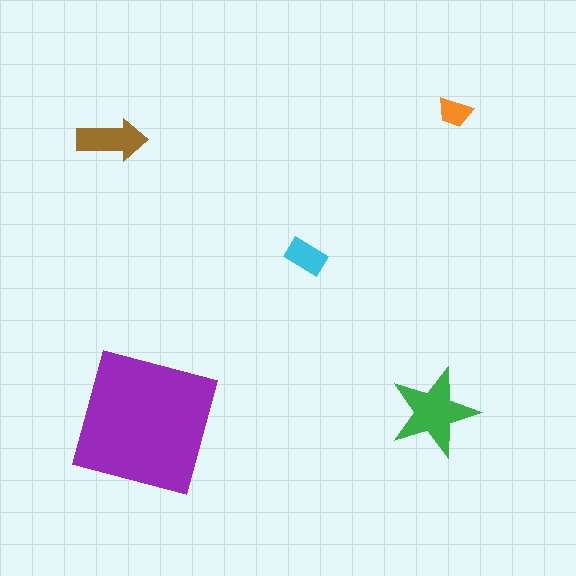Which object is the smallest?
The orange trapezoid.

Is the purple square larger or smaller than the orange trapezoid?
Larger.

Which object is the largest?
The purple square.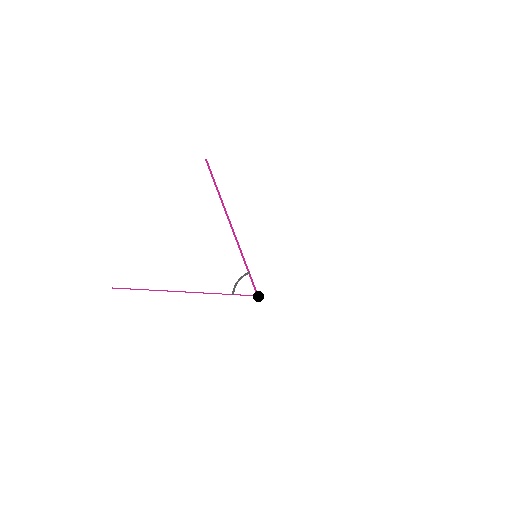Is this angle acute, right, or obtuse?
It is acute.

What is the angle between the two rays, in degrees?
Approximately 66 degrees.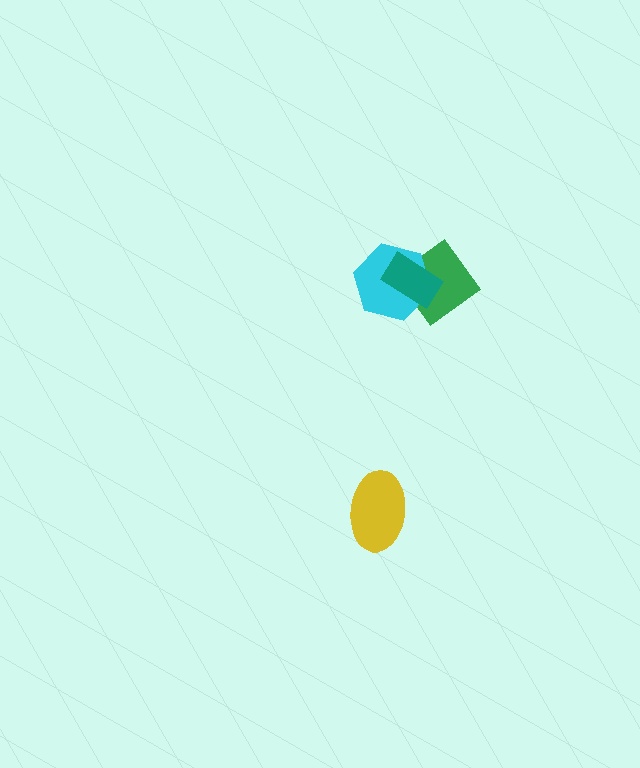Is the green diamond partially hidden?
Yes, it is partially covered by another shape.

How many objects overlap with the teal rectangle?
2 objects overlap with the teal rectangle.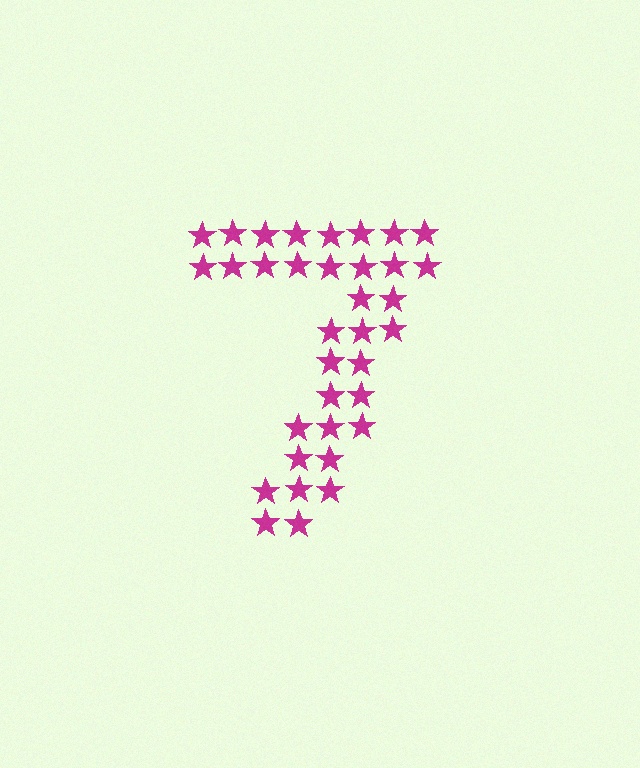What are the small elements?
The small elements are stars.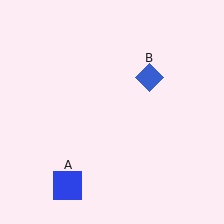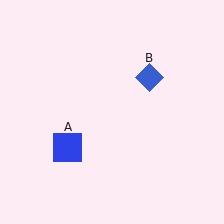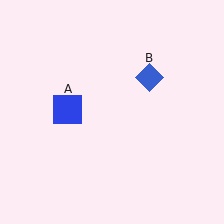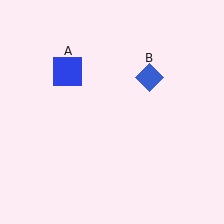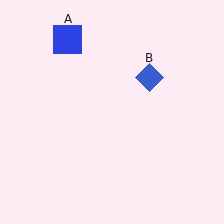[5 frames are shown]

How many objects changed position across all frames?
1 object changed position: blue square (object A).